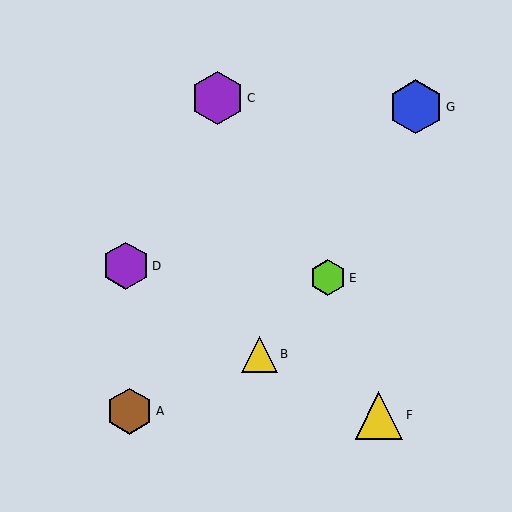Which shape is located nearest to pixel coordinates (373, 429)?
The yellow triangle (labeled F) at (379, 415) is nearest to that location.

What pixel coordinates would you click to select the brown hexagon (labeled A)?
Click at (130, 411) to select the brown hexagon A.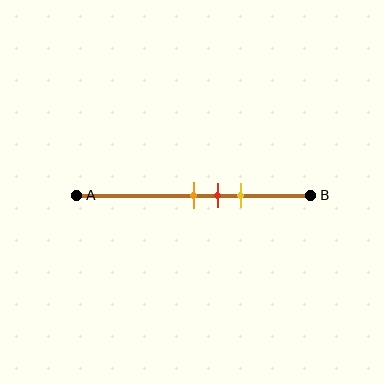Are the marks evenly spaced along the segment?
Yes, the marks are approximately evenly spaced.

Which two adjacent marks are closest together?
The orange and red marks are the closest adjacent pair.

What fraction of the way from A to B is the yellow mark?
The yellow mark is approximately 70% (0.7) of the way from A to B.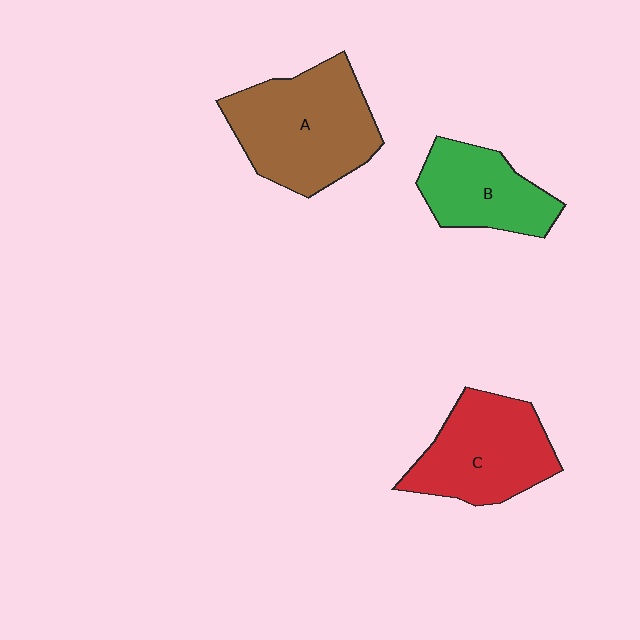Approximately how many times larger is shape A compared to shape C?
Approximately 1.2 times.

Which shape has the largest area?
Shape A (brown).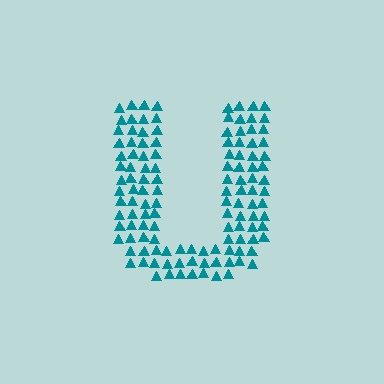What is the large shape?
The large shape is the letter U.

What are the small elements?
The small elements are triangles.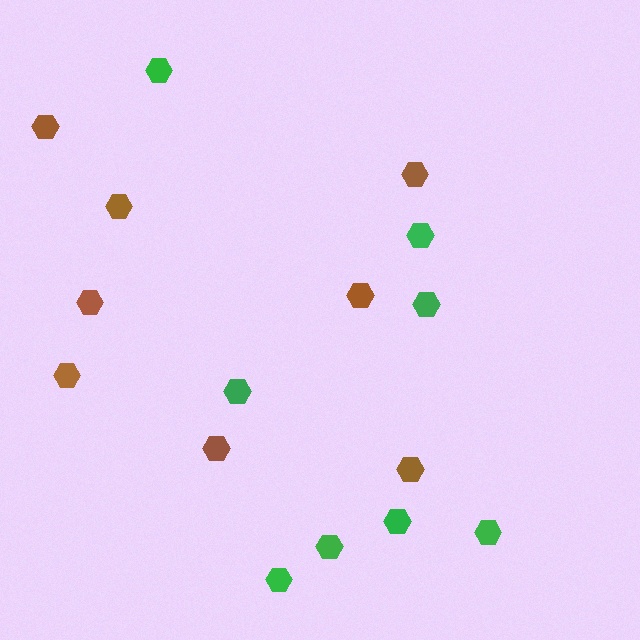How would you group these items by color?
There are 2 groups: one group of brown hexagons (8) and one group of green hexagons (8).